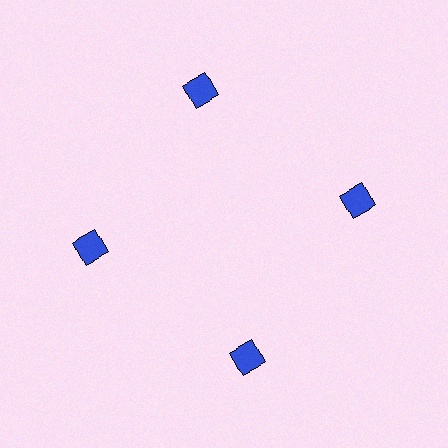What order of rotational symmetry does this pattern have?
This pattern has 4-fold rotational symmetry.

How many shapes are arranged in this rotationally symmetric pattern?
There are 4 shapes, arranged in 4 groups of 1.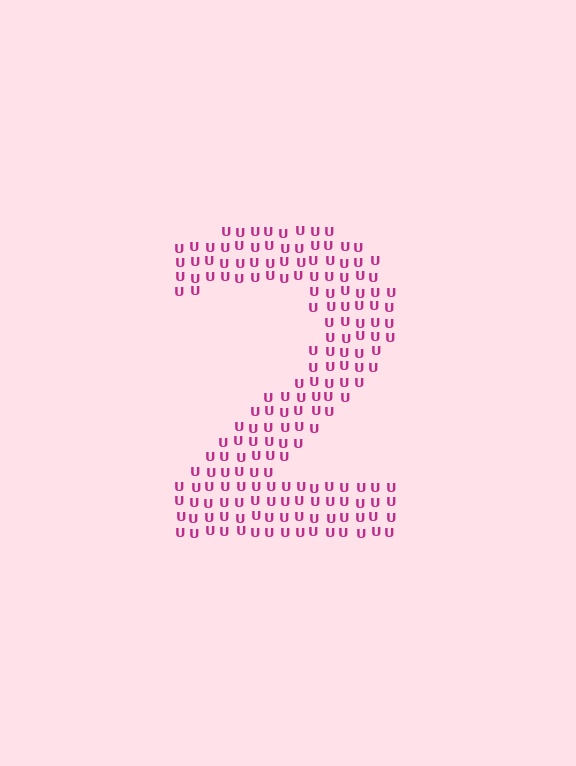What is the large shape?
The large shape is the digit 2.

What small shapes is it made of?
It is made of small letter U's.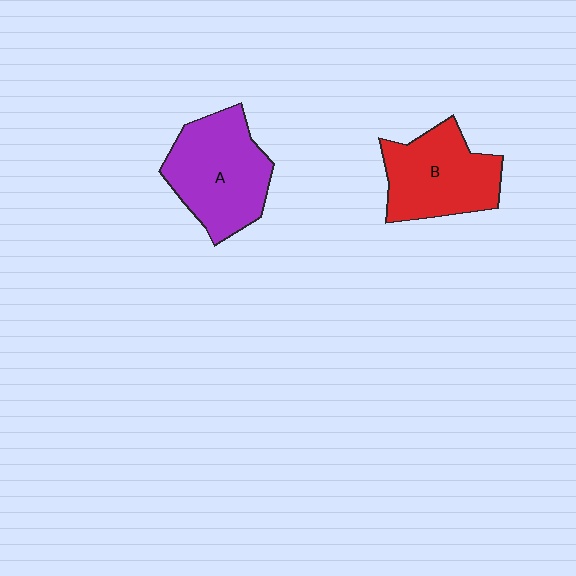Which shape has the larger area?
Shape A (purple).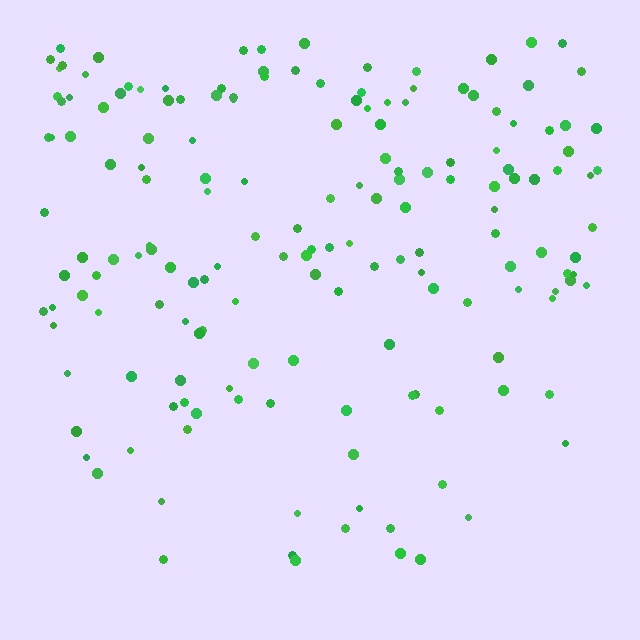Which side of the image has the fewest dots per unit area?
The bottom.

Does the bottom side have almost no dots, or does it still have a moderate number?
Still a moderate number, just noticeably fewer than the top.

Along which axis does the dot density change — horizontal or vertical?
Vertical.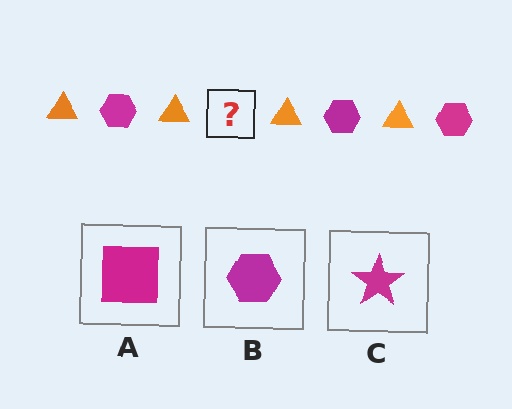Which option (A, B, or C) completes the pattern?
B.